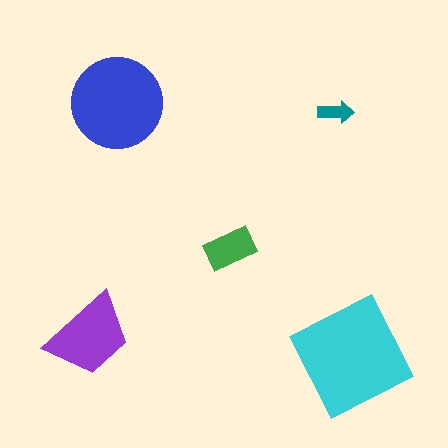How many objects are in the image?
There are 5 objects in the image.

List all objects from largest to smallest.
The cyan square, the blue circle, the purple trapezoid, the green rectangle, the teal arrow.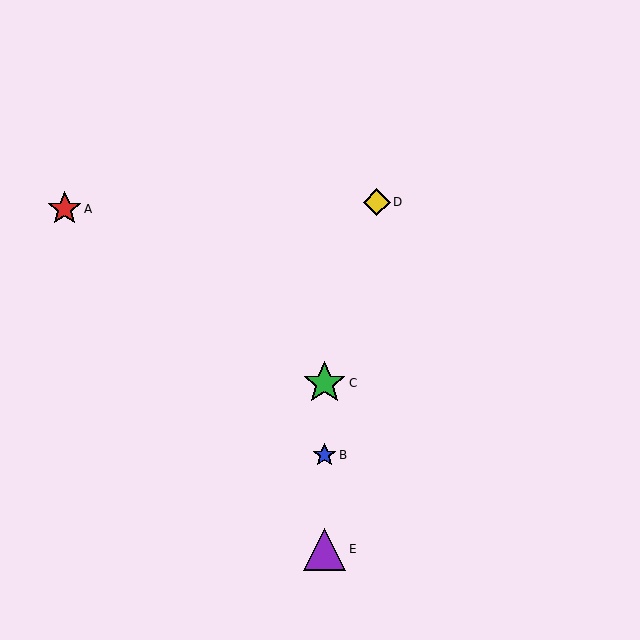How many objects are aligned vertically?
3 objects (B, C, E) are aligned vertically.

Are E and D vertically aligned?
No, E is at x≈324 and D is at x≈377.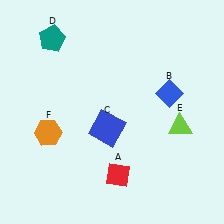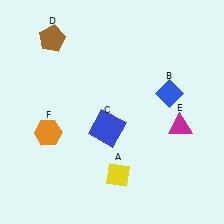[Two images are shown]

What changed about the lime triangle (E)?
In Image 1, E is lime. In Image 2, it changed to magenta.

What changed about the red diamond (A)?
In Image 1, A is red. In Image 2, it changed to yellow.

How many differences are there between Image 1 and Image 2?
There are 3 differences between the two images.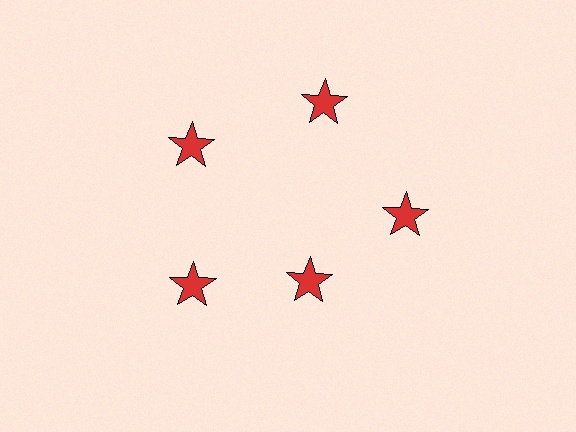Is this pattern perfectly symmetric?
No. The 5 red stars are arranged in a ring, but one element near the 5 o'clock position is pulled inward toward the center, breaking the 5-fold rotational symmetry.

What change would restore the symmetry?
The symmetry would be restored by moving it outward, back onto the ring so that all 5 stars sit at equal angles and equal distance from the center.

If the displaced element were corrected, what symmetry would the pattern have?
It would have 5-fold rotational symmetry — the pattern would map onto itself every 72 degrees.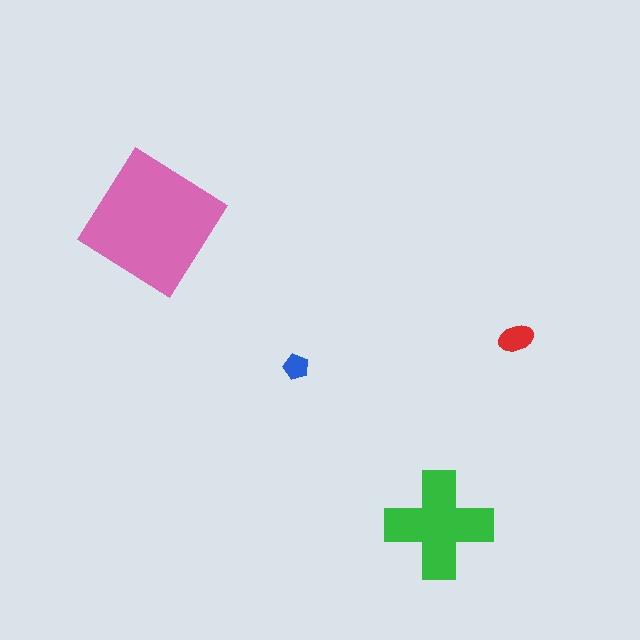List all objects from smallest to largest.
The blue pentagon, the red ellipse, the green cross, the pink diamond.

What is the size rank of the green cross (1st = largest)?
2nd.